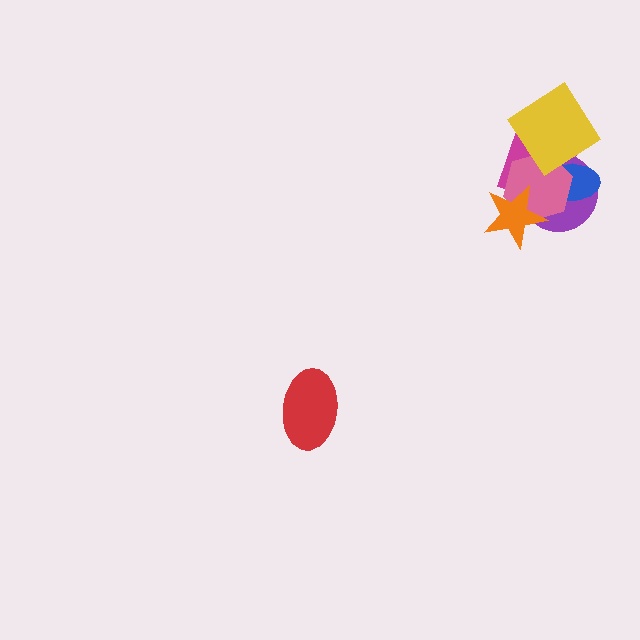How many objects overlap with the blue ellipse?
3 objects overlap with the blue ellipse.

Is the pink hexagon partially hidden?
Yes, it is partially covered by another shape.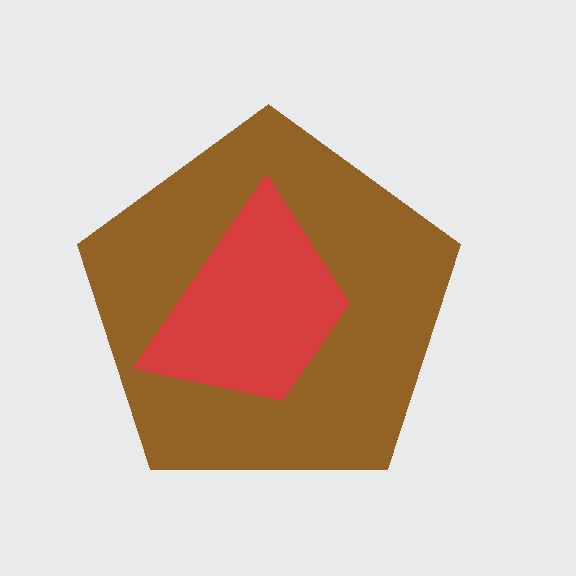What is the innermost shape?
The red trapezoid.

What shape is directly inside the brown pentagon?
The red trapezoid.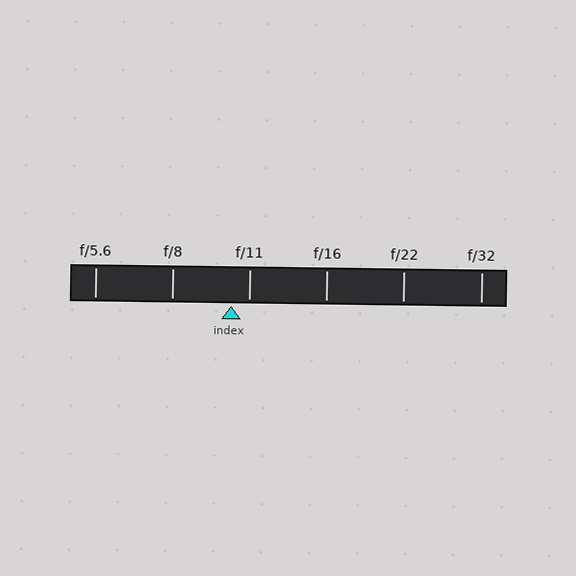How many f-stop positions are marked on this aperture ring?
There are 6 f-stop positions marked.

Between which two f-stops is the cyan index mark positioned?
The index mark is between f/8 and f/11.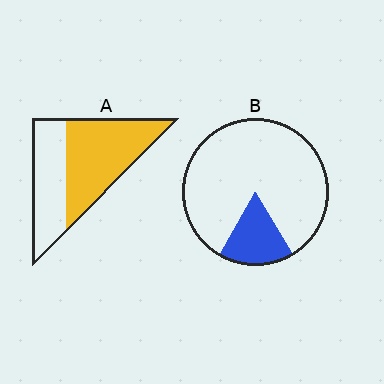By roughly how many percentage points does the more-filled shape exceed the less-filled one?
By roughly 40 percentage points (A over B).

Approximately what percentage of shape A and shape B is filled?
A is approximately 60% and B is approximately 15%.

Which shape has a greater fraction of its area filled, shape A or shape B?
Shape A.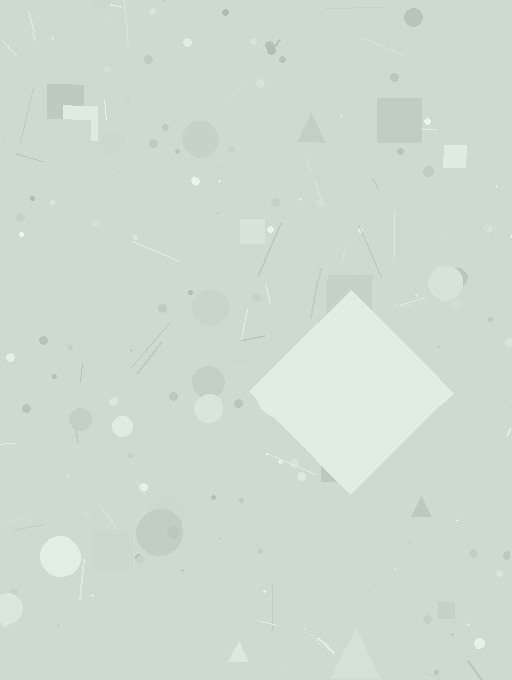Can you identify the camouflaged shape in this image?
The camouflaged shape is a diamond.